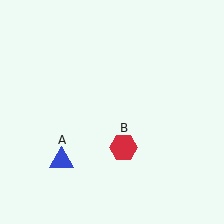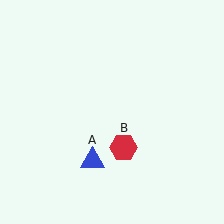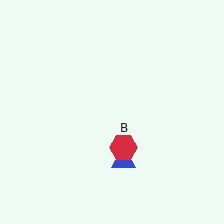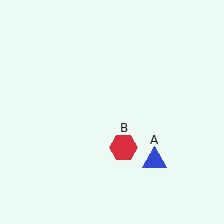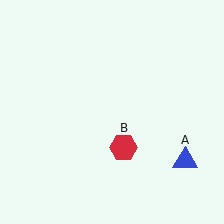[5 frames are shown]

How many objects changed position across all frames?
1 object changed position: blue triangle (object A).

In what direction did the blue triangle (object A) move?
The blue triangle (object A) moved right.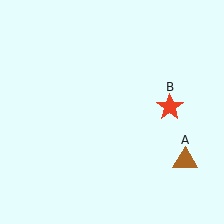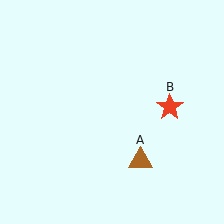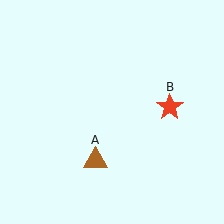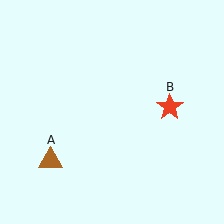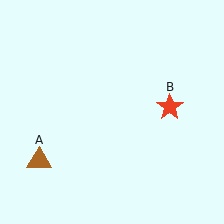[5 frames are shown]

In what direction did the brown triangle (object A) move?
The brown triangle (object A) moved left.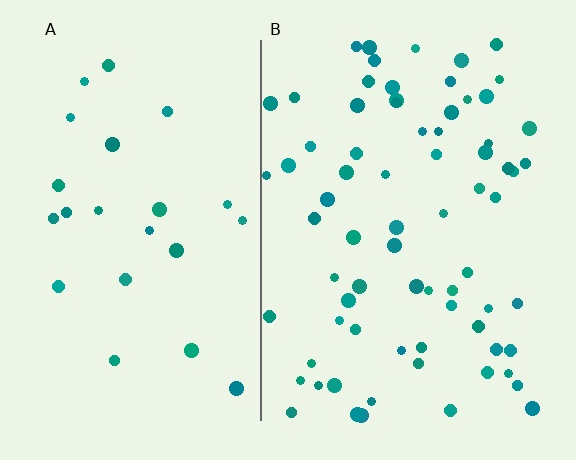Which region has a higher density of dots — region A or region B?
B (the right).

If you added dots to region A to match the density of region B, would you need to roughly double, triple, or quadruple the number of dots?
Approximately triple.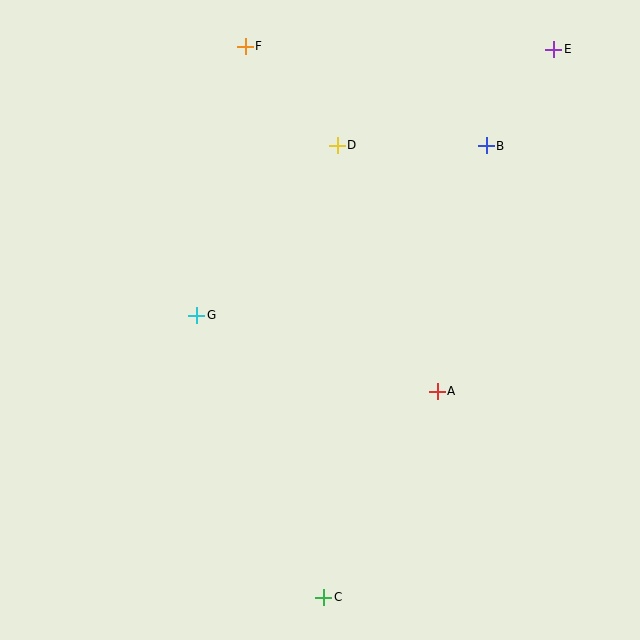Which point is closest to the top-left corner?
Point F is closest to the top-left corner.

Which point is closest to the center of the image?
Point G at (197, 315) is closest to the center.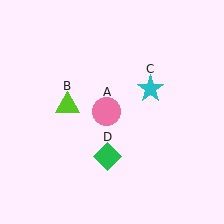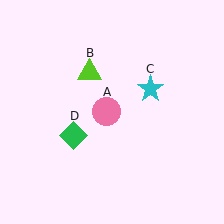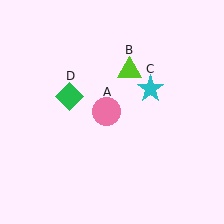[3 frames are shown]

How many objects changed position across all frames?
2 objects changed position: lime triangle (object B), green diamond (object D).